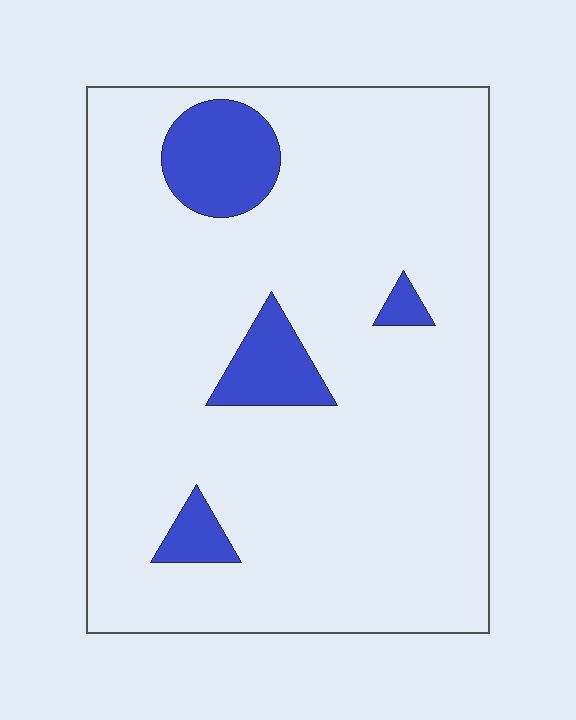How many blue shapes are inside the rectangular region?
4.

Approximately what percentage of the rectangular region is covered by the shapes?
Approximately 10%.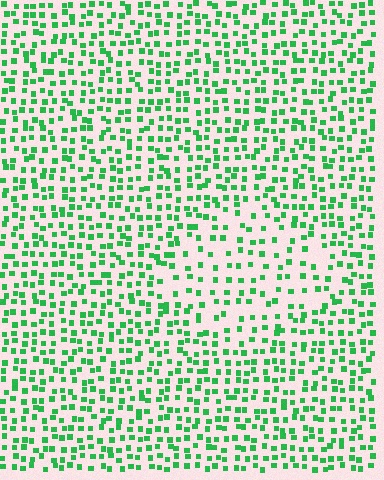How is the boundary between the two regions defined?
The boundary is defined by a change in element density (approximately 1.8x ratio). All elements are the same color, size, and shape.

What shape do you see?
I see a diamond.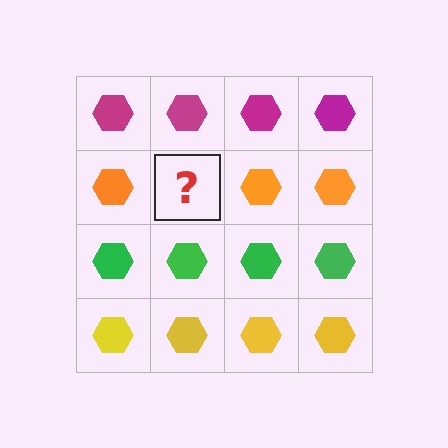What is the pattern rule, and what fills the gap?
The rule is that each row has a consistent color. The gap should be filled with an orange hexagon.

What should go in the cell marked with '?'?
The missing cell should contain an orange hexagon.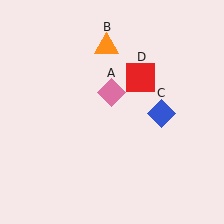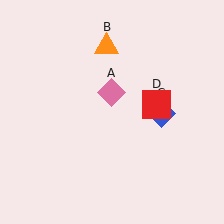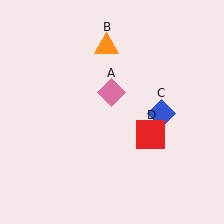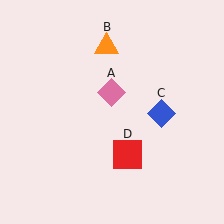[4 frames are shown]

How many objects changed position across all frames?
1 object changed position: red square (object D).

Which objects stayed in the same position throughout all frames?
Pink diamond (object A) and orange triangle (object B) and blue diamond (object C) remained stationary.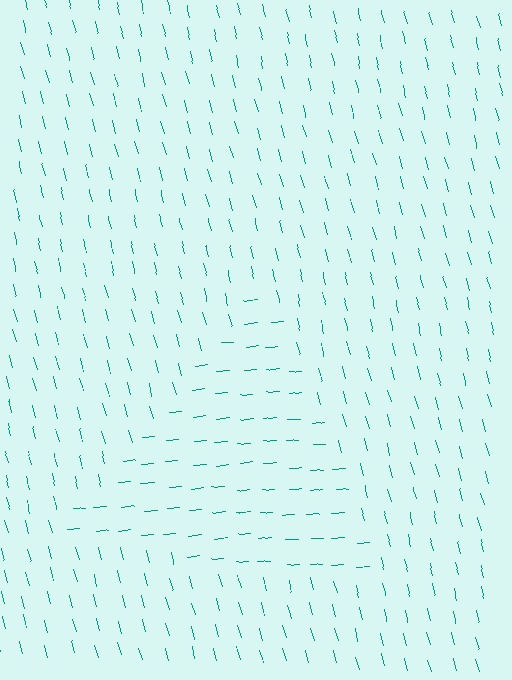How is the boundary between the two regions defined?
The boundary is defined purely by a change in line orientation (approximately 81 degrees difference). All lines are the same color and thickness.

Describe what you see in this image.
The image is filled with small teal line segments. A triangle region in the image has lines oriented differently from the surrounding lines, creating a visible texture boundary.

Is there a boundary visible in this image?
Yes, there is a texture boundary formed by a change in line orientation.